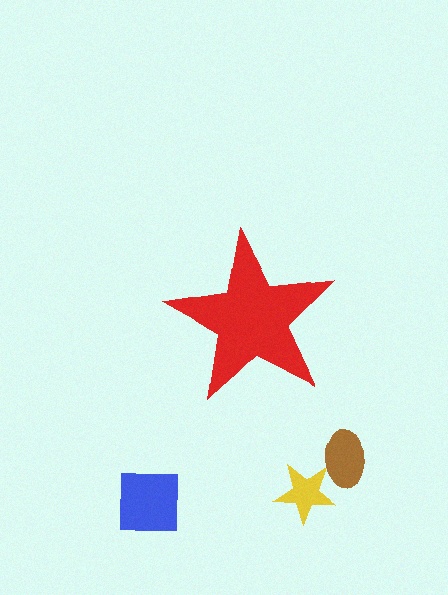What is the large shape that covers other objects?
A red star.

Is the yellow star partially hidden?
No, the yellow star is fully visible.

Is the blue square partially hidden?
No, the blue square is fully visible.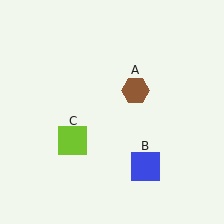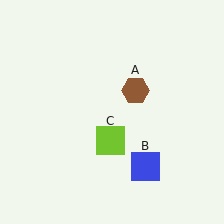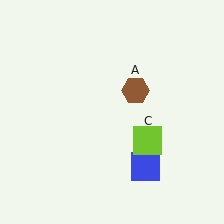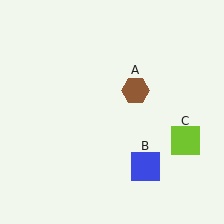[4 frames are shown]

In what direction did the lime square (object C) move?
The lime square (object C) moved right.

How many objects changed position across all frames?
1 object changed position: lime square (object C).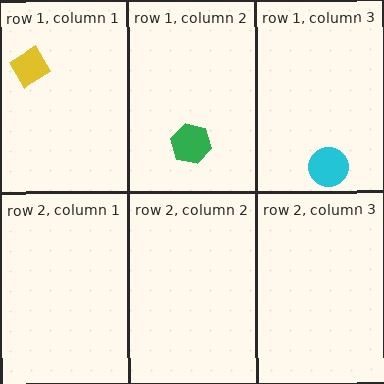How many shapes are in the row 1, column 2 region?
1.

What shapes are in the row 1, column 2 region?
The green hexagon.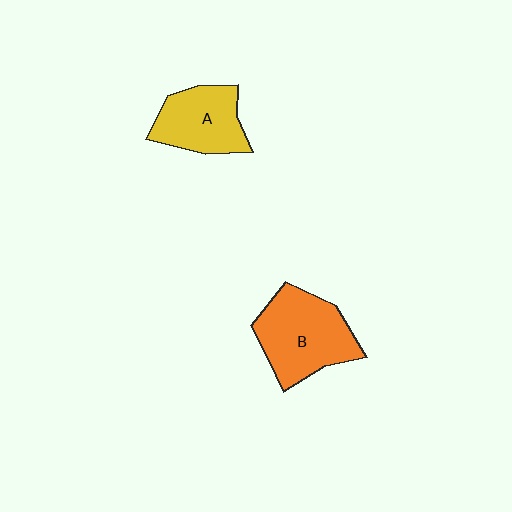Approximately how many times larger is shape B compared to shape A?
Approximately 1.3 times.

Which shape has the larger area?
Shape B (orange).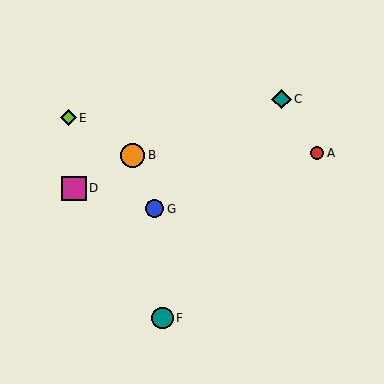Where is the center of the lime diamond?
The center of the lime diamond is at (68, 118).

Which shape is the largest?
The magenta square (labeled D) is the largest.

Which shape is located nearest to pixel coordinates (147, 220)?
The blue circle (labeled G) at (155, 209) is nearest to that location.